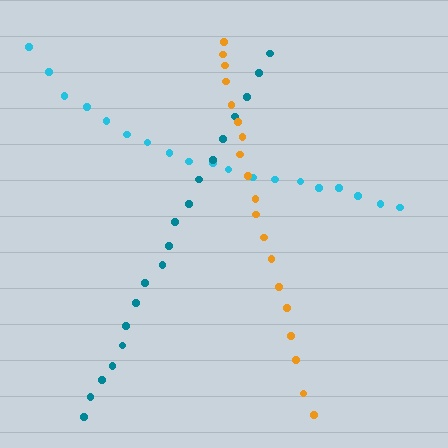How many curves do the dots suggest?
There are 3 distinct paths.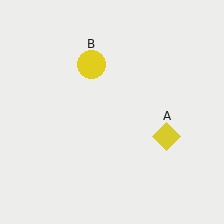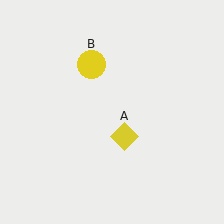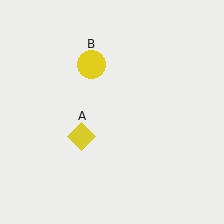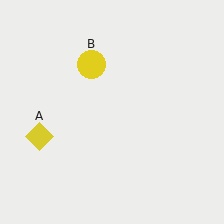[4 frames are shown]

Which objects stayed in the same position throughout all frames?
Yellow circle (object B) remained stationary.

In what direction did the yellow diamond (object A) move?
The yellow diamond (object A) moved left.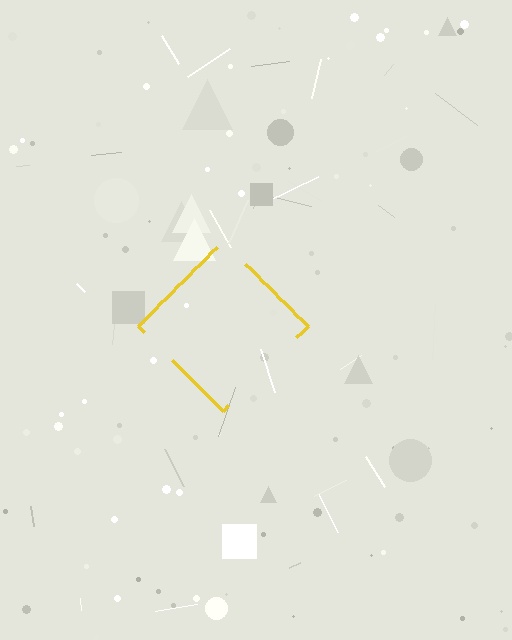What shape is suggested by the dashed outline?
The dashed outline suggests a diamond.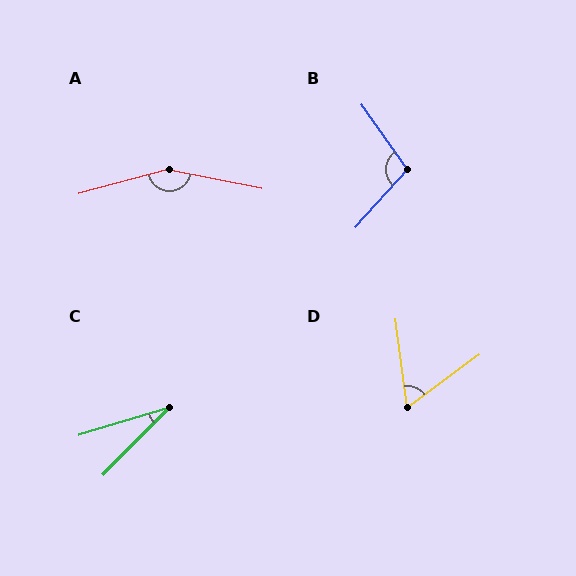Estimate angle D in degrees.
Approximately 61 degrees.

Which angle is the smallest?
C, at approximately 28 degrees.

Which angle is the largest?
A, at approximately 154 degrees.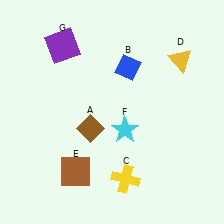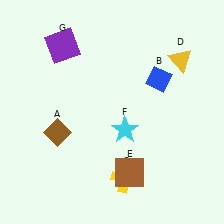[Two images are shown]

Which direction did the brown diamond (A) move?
The brown diamond (A) moved left.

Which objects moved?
The objects that moved are: the brown diamond (A), the blue diamond (B), the brown square (E).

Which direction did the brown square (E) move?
The brown square (E) moved right.